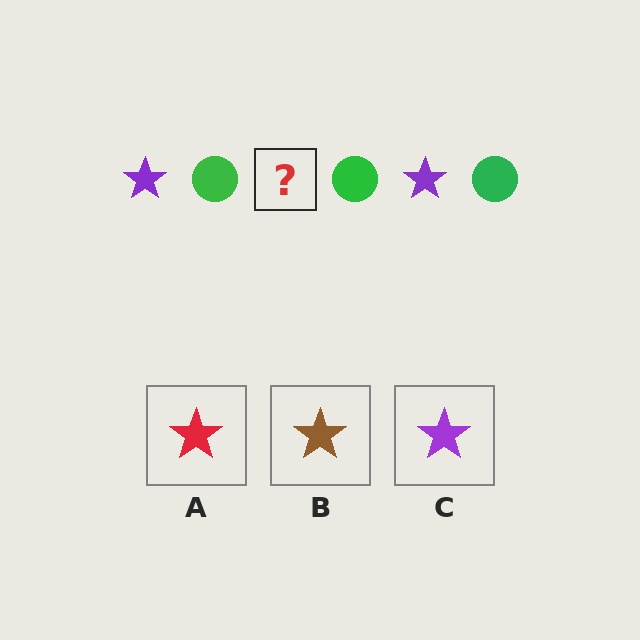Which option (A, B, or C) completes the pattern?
C.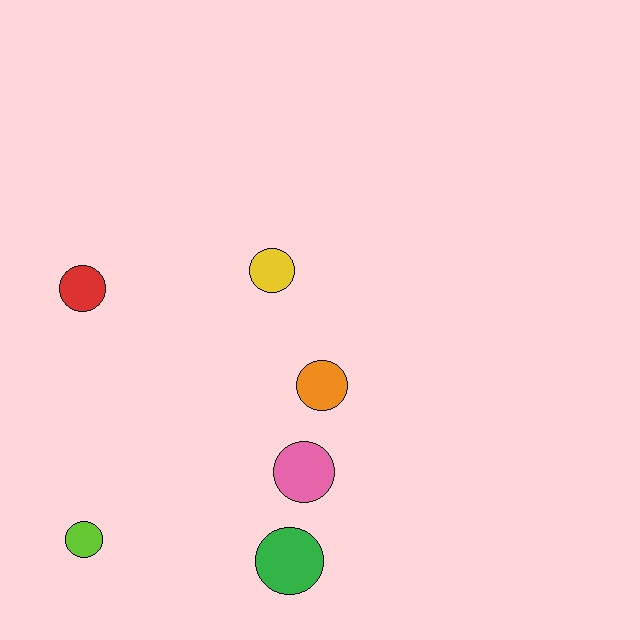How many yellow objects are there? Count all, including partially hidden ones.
There is 1 yellow object.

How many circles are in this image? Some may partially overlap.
There are 6 circles.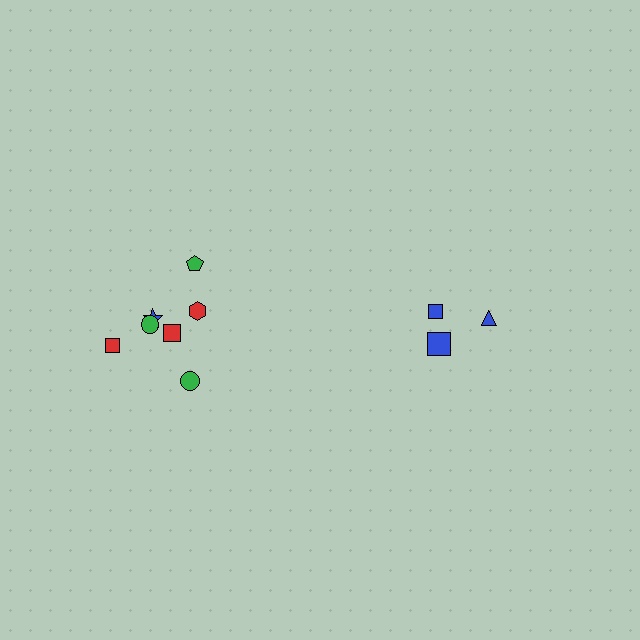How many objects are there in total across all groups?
There are 10 objects.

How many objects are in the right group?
There are 3 objects.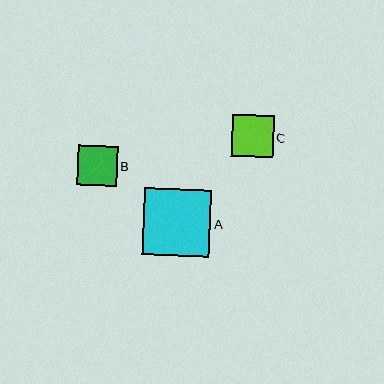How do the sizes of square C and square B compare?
Square C and square B are approximately the same size.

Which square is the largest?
Square A is the largest with a size of approximately 67 pixels.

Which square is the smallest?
Square B is the smallest with a size of approximately 40 pixels.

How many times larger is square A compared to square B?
Square A is approximately 1.7 times the size of square B.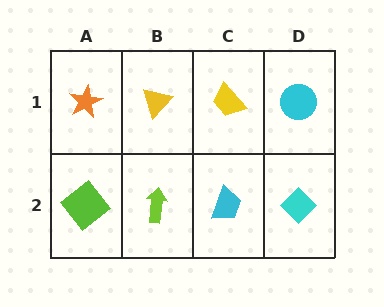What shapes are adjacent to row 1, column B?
A lime arrow (row 2, column B), an orange star (row 1, column A), a yellow trapezoid (row 1, column C).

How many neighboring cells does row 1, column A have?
2.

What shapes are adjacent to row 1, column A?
A lime diamond (row 2, column A), a yellow triangle (row 1, column B).